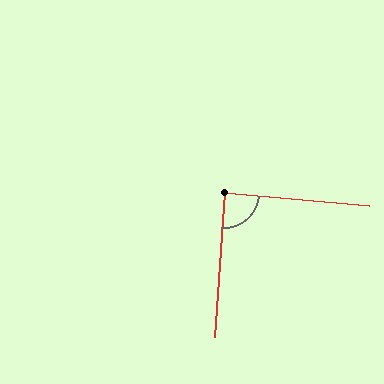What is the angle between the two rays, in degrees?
Approximately 89 degrees.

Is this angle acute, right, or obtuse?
It is approximately a right angle.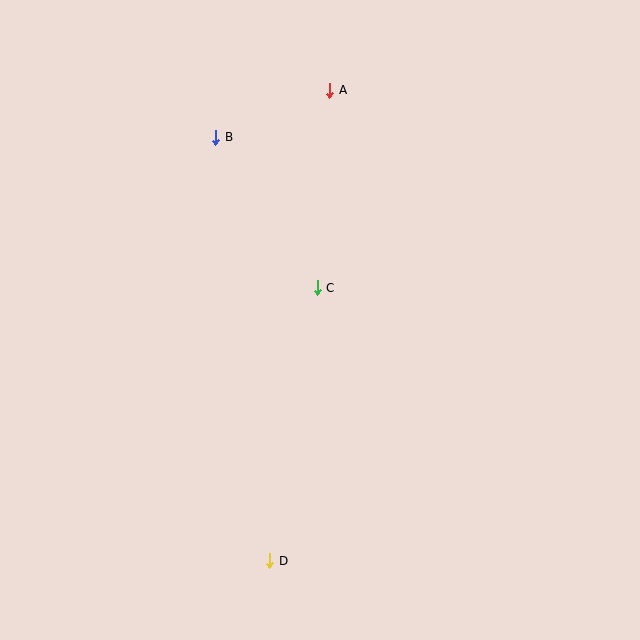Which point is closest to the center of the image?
Point C at (317, 288) is closest to the center.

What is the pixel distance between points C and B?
The distance between C and B is 181 pixels.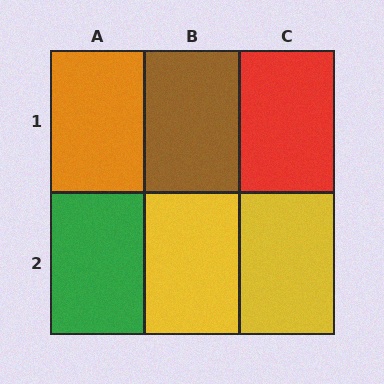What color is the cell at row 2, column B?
Yellow.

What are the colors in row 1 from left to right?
Orange, brown, red.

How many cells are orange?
1 cell is orange.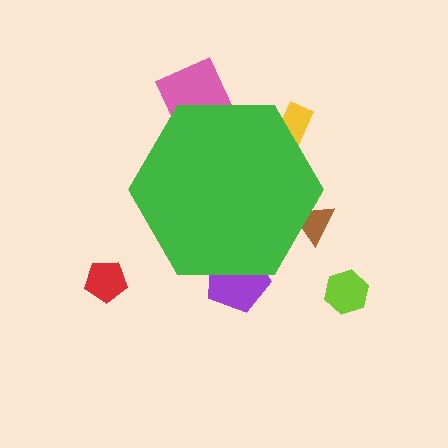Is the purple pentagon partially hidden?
Yes, the purple pentagon is partially hidden behind the green hexagon.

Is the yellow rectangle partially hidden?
Yes, the yellow rectangle is partially hidden behind the green hexagon.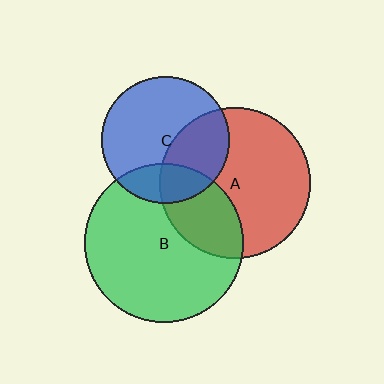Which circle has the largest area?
Circle B (green).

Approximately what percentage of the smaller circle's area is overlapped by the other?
Approximately 35%.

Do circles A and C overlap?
Yes.